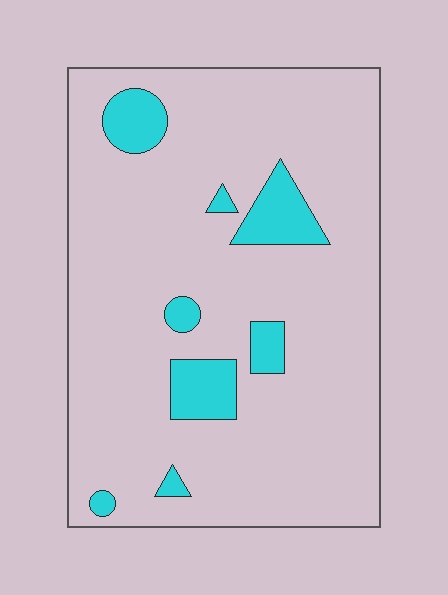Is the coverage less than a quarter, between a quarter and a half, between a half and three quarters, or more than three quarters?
Less than a quarter.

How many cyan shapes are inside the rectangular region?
8.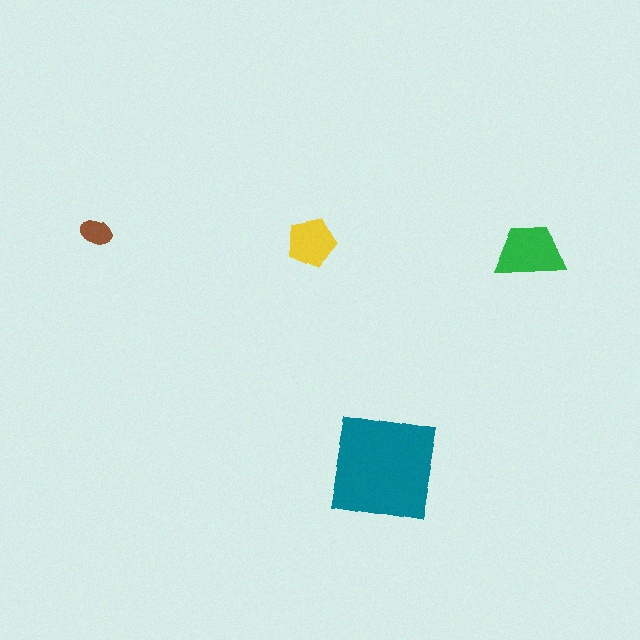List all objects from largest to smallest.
The teal square, the green trapezoid, the yellow pentagon, the brown ellipse.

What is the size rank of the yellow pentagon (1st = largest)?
3rd.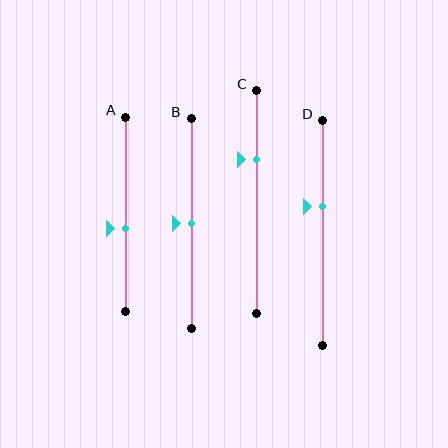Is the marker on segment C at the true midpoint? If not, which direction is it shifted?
No, the marker on segment C is shifted upward by about 19% of the segment length.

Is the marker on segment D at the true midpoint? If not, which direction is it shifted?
No, the marker on segment D is shifted upward by about 12% of the segment length.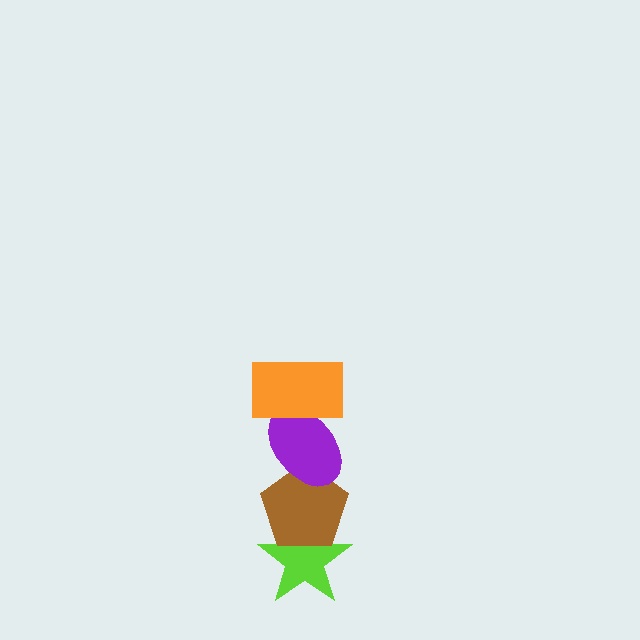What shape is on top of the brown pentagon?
The purple ellipse is on top of the brown pentagon.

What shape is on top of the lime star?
The brown pentagon is on top of the lime star.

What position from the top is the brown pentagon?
The brown pentagon is 3rd from the top.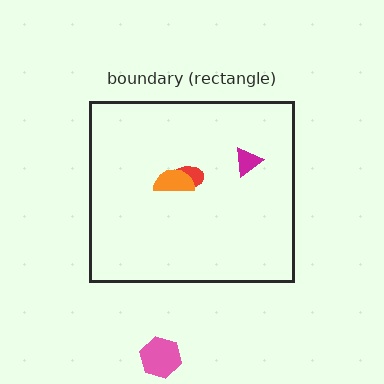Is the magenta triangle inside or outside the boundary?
Inside.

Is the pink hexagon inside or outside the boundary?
Outside.